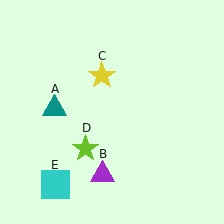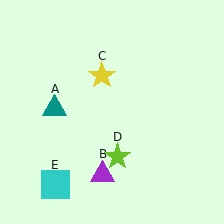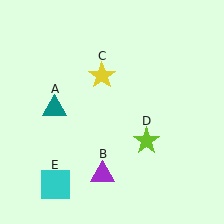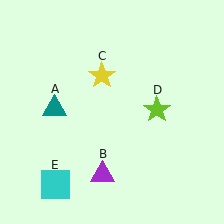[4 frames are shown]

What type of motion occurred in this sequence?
The lime star (object D) rotated counterclockwise around the center of the scene.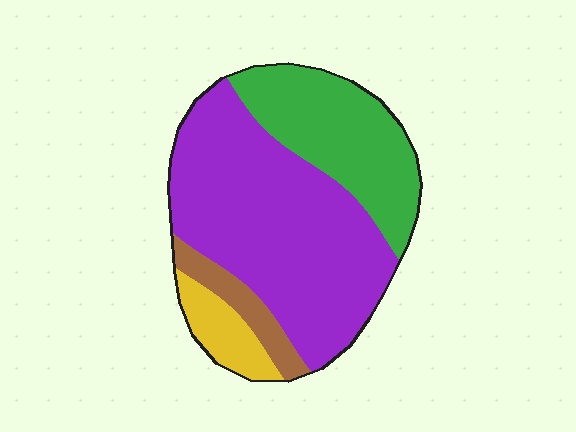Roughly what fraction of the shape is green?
Green covers around 30% of the shape.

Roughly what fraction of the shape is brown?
Brown takes up about one tenth (1/10) of the shape.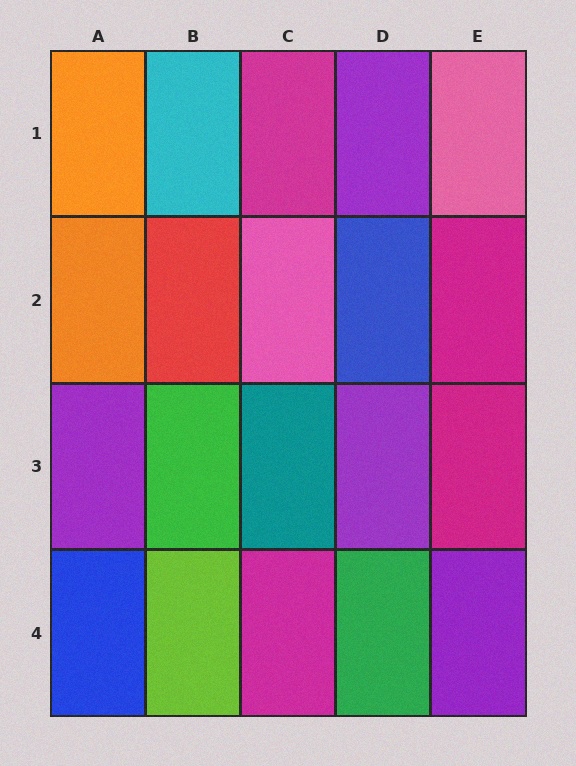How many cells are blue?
2 cells are blue.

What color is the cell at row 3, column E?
Magenta.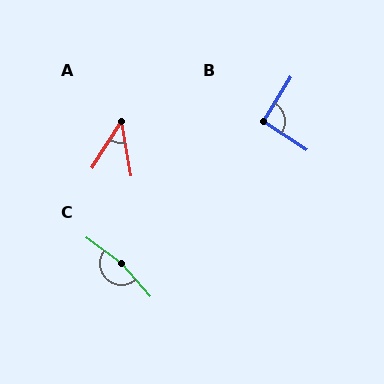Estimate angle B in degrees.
Approximately 92 degrees.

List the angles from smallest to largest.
A (42°), B (92°), C (168°).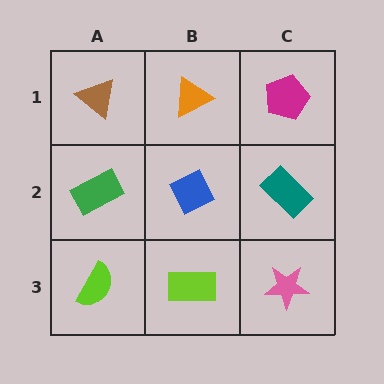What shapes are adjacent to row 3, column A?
A green rectangle (row 2, column A), a lime rectangle (row 3, column B).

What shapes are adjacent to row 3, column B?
A blue diamond (row 2, column B), a lime semicircle (row 3, column A), a pink star (row 3, column C).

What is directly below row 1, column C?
A teal rectangle.